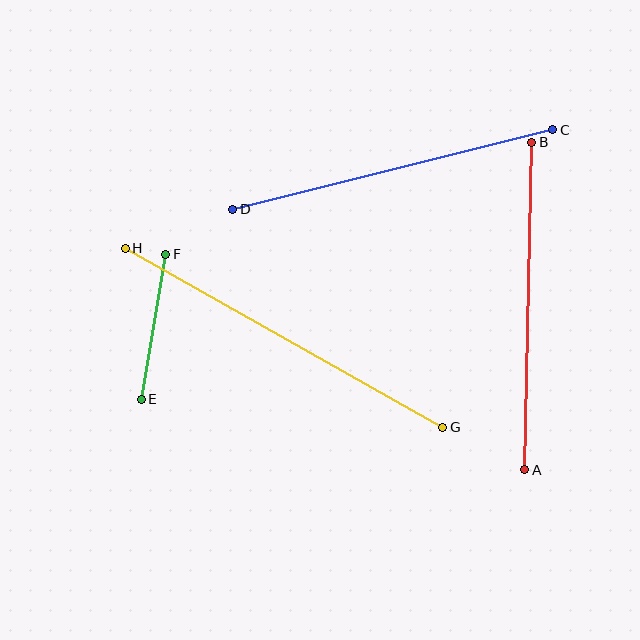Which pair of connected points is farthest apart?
Points G and H are farthest apart.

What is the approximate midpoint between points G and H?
The midpoint is at approximately (284, 338) pixels.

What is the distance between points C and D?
The distance is approximately 330 pixels.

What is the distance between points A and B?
The distance is approximately 328 pixels.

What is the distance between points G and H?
The distance is approximately 364 pixels.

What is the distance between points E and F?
The distance is approximately 147 pixels.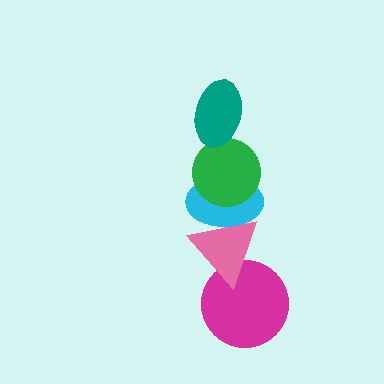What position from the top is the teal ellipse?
The teal ellipse is 1st from the top.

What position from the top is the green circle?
The green circle is 2nd from the top.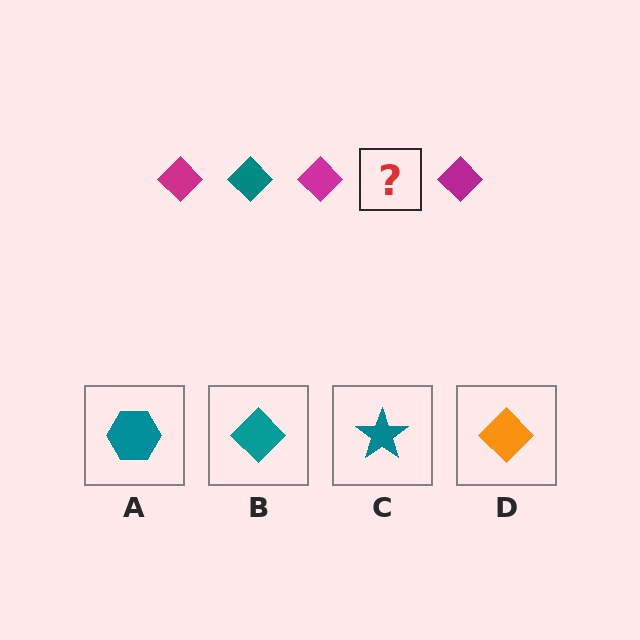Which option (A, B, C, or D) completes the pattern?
B.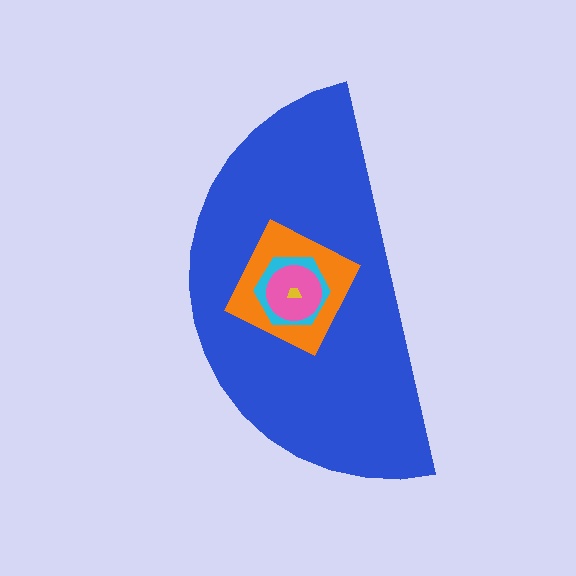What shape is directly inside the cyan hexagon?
The pink circle.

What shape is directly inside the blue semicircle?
The orange diamond.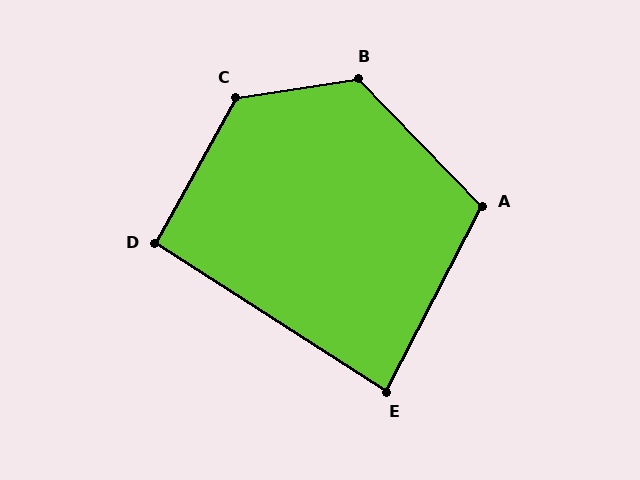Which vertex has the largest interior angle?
C, at approximately 128 degrees.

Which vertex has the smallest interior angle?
E, at approximately 85 degrees.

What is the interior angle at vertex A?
Approximately 109 degrees (obtuse).